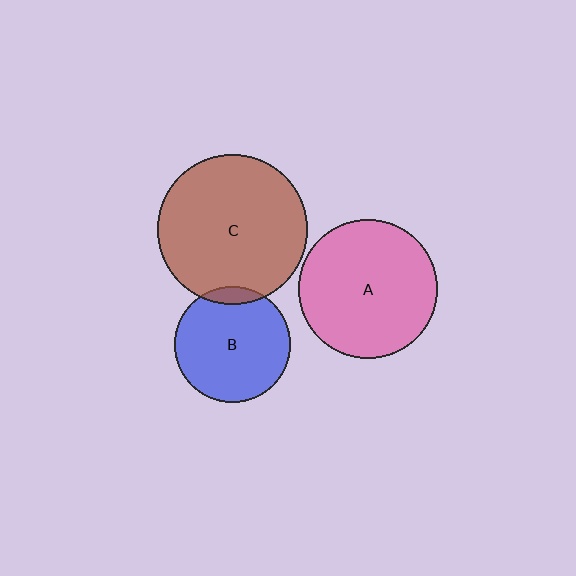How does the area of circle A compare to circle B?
Approximately 1.4 times.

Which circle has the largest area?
Circle C (brown).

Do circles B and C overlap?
Yes.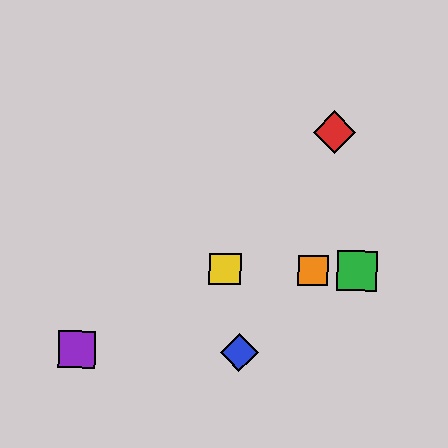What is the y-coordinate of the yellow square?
The yellow square is at y≈269.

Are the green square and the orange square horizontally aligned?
Yes, both are at y≈271.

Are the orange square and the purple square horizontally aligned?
No, the orange square is at y≈270 and the purple square is at y≈350.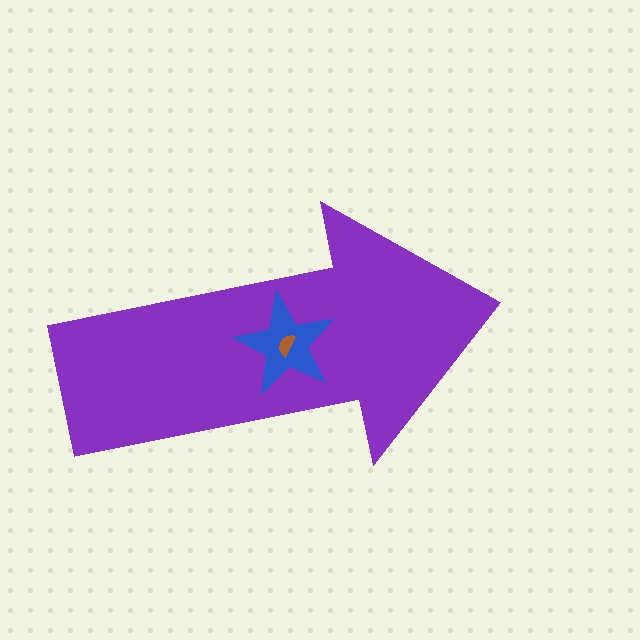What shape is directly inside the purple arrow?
The blue star.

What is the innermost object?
The brown semicircle.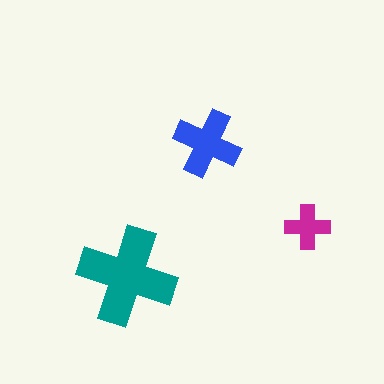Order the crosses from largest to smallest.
the teal one, the blue one, the magenta one.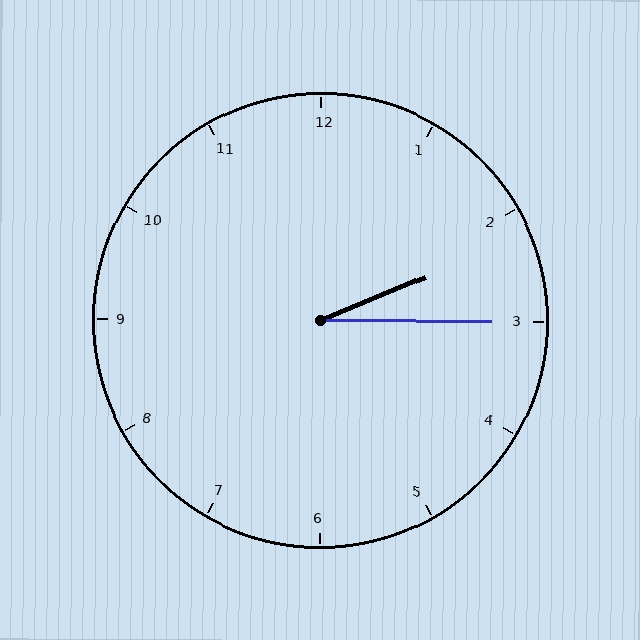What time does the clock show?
2:15.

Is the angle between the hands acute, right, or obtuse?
It is acute.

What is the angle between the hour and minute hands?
Approximately 22 degrees.